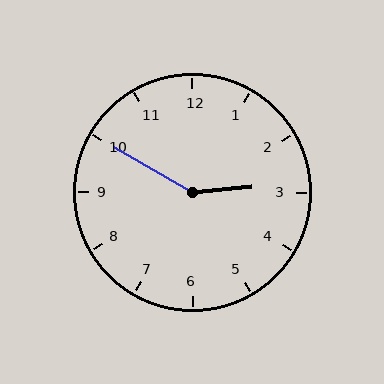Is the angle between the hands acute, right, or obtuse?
It is obtuse.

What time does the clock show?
2:50.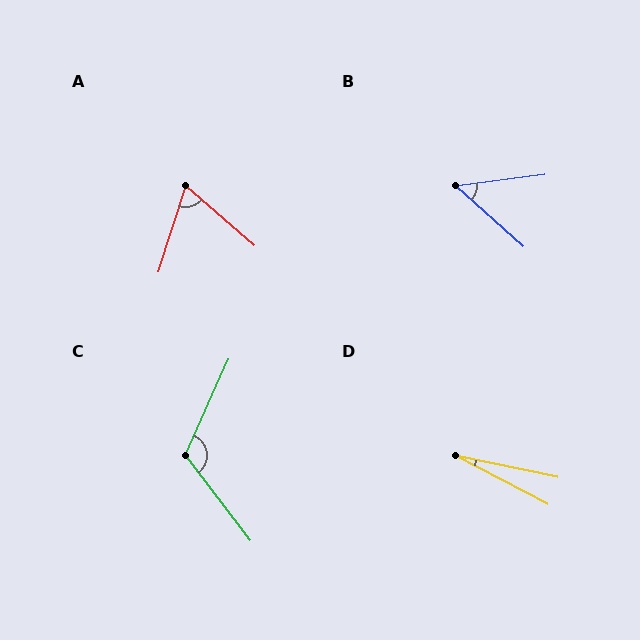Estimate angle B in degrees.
Approximately 49 degrees.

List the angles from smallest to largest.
D (16°), B (49°), A (66°), C (119°).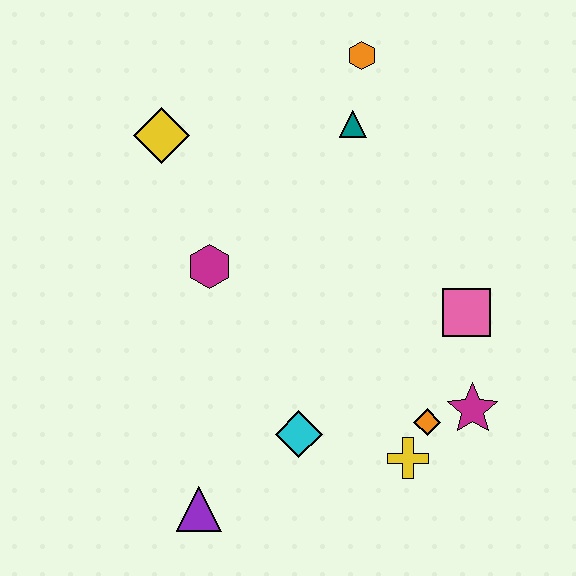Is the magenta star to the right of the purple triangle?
Yes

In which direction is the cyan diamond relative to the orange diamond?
The cyan diamond is to the left of the orange diamond.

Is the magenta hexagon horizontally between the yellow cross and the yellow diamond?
Yes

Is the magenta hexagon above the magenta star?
Yes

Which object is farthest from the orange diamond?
The yellow diamond is farthest from the orange diamond.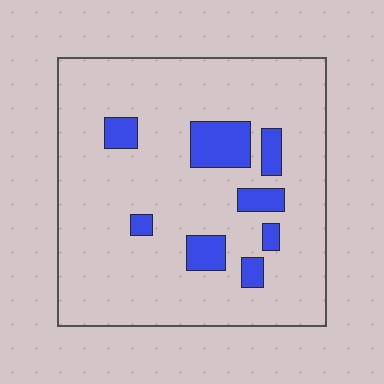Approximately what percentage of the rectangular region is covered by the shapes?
Approximately 15%.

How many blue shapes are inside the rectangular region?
8.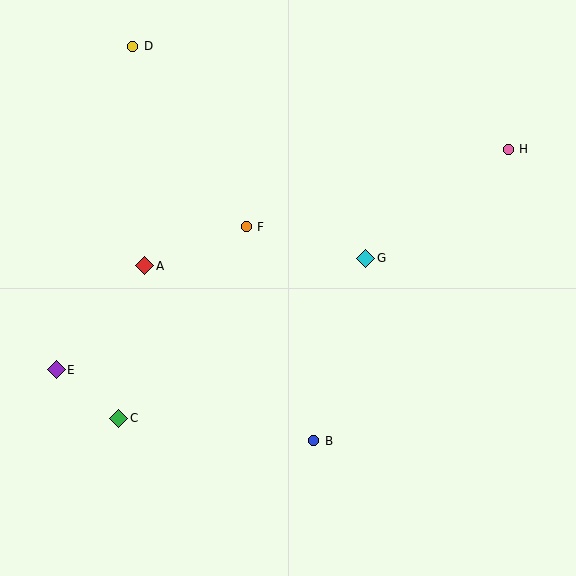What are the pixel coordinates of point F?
Point F is at (246, 227).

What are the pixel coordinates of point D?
Point D is at (133, 46).